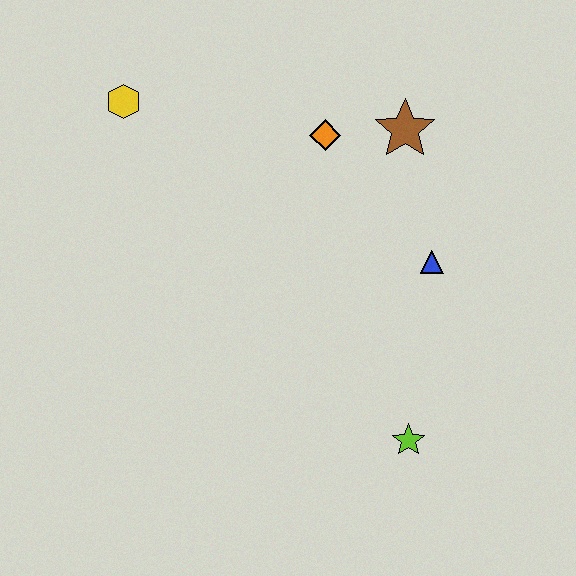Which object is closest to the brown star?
The orange diamond is closest to the brown star.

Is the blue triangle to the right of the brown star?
Yes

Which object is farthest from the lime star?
The yellow hexagon is farthest from the lime star.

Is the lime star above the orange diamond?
No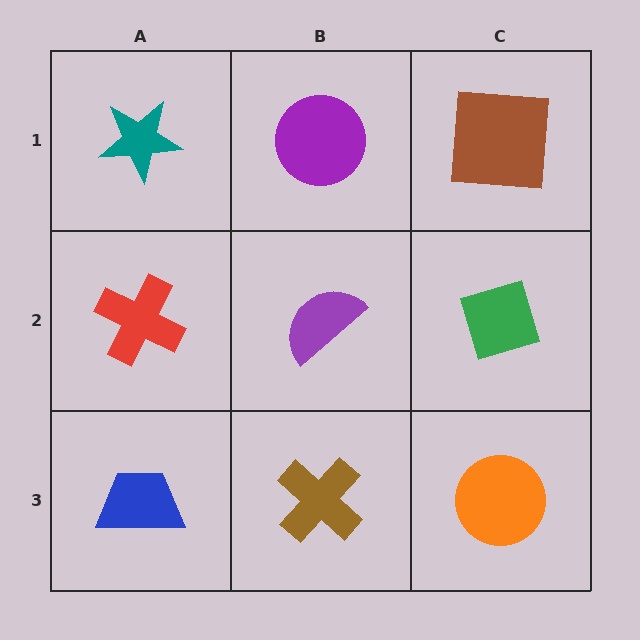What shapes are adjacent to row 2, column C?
A brown square (row 1, column C), an orange circle (row 3, column C), a purple semicircle (row 2, column B).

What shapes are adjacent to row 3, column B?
A purple semicircle (row 2, column B), a blue trapezoid (row 3, column A), an orange circle (row 3, column C).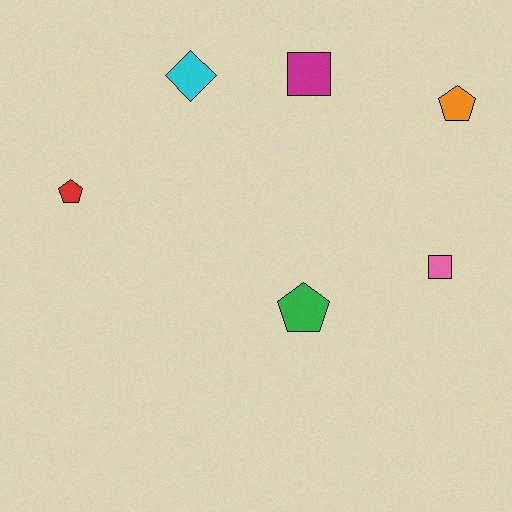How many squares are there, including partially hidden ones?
There are 2 squares.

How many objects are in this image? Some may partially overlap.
There are 6 objects.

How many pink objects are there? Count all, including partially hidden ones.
There is 1 pink object.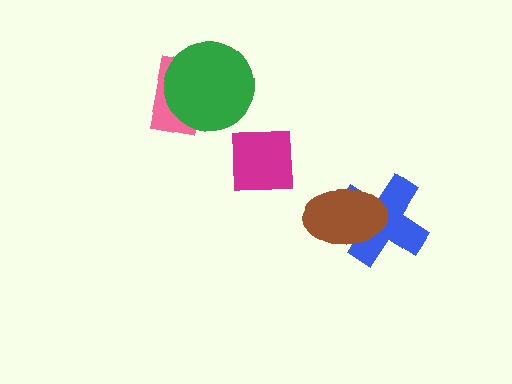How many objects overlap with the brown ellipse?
1 object overlaps with the brown ellipse.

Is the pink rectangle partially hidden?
Yes, it is partially covered by another shape.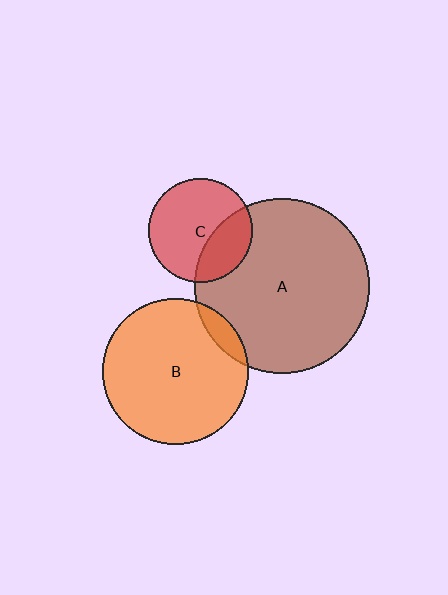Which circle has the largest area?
Circle A (brown).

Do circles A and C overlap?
Yes.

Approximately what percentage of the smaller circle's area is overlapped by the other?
Approximately 30%.